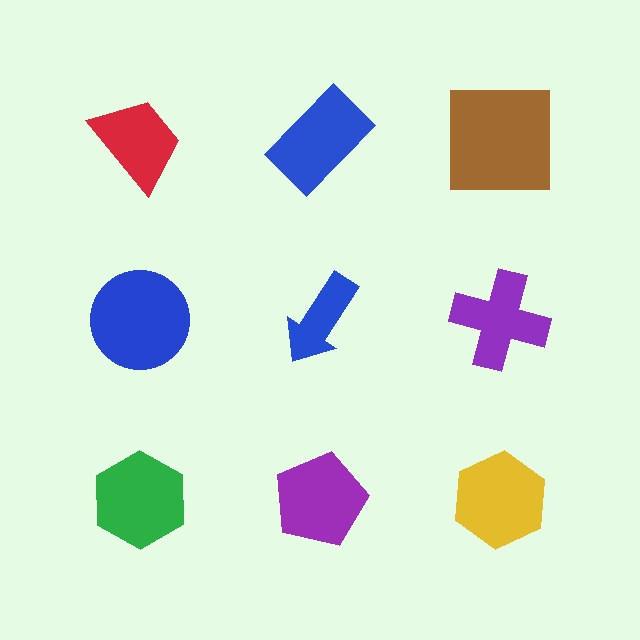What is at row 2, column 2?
A blue arrow.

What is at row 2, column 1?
A blue circle.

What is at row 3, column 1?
A green hexagon.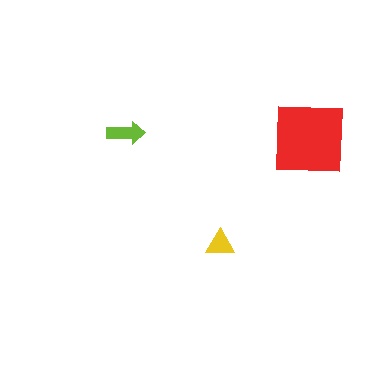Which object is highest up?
The lime arrow is topmost.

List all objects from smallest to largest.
The yellow triangle, the lime arrow, the red square.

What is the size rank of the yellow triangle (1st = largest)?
3rd.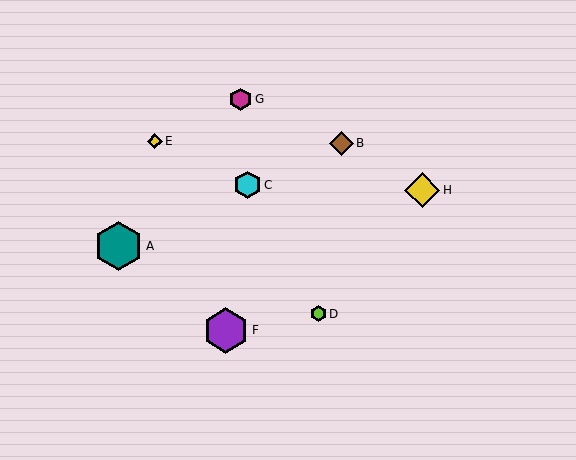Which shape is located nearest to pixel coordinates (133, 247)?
The teal hexagon (labeled A) at (118, 246) is nearest to that location.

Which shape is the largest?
The teal hexagon (labeled A) is the largest.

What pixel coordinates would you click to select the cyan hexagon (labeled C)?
Click at (247, 185) to select the cyan hexagon C.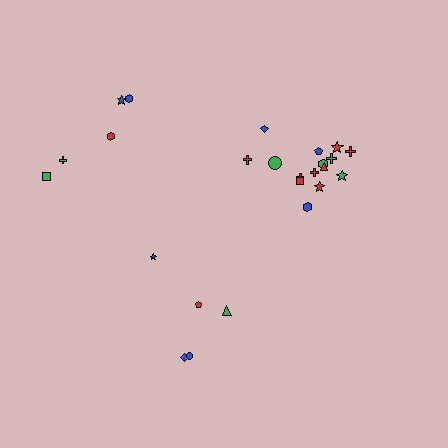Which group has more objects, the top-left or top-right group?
The top-right group.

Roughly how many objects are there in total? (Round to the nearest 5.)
Roughly 25 objects in total.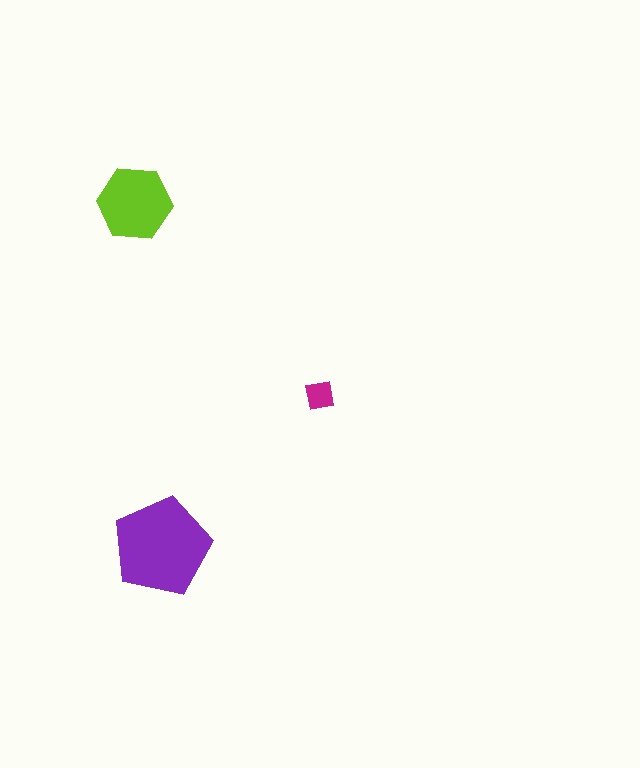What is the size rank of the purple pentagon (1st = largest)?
1st.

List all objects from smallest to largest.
The magenta square, the lime hexagon, the purple pentagon.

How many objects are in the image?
There are 3 objects in the image.